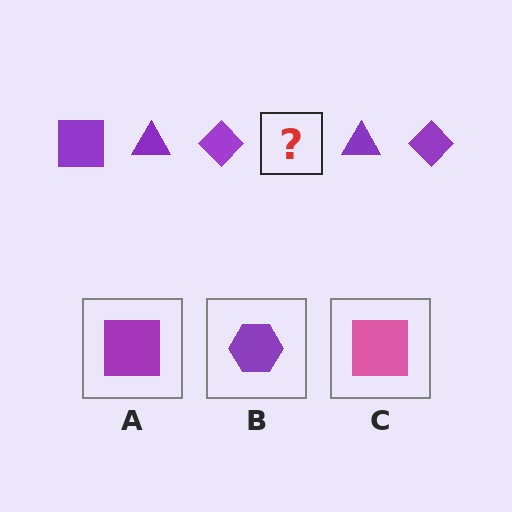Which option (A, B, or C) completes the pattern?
A.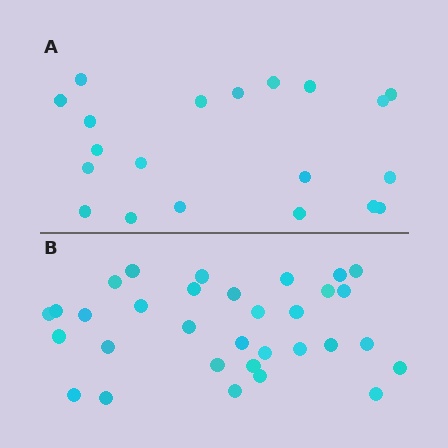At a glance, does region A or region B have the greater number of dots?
Region B (the bottom region) has more dots.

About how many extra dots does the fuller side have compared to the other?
Region B has roughly 12 or so more dots than region A.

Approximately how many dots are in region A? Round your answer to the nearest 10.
About 20 dots.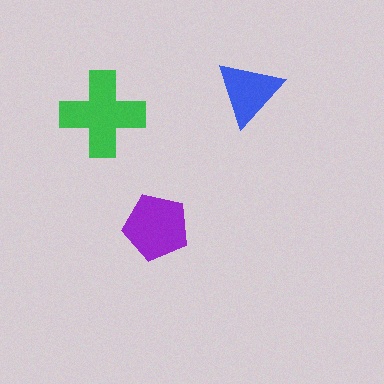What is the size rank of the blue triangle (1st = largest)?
3rd.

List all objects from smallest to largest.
The blue triangle, the purple pentagon, the green cross.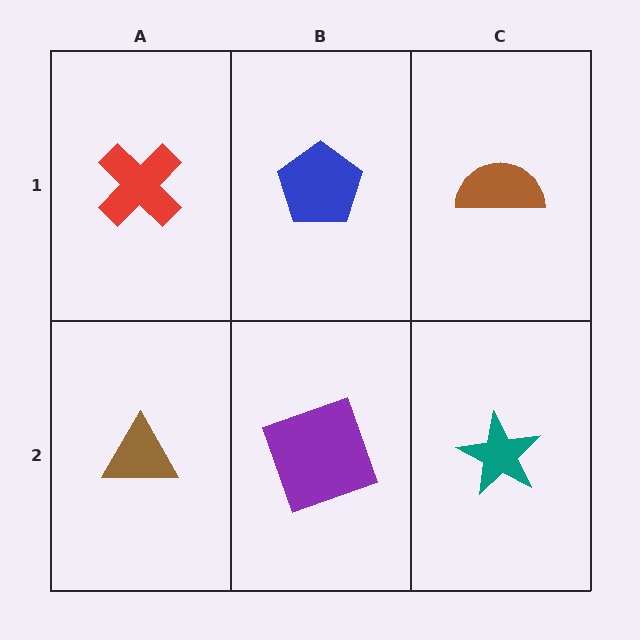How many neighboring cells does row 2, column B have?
3.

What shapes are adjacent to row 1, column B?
A purple square (row 2, column B), a red cross (row 1, column A), a brown semicircle (row 1, column C).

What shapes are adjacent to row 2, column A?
A red cross (row 1, column A), a purple square (row 2, column B).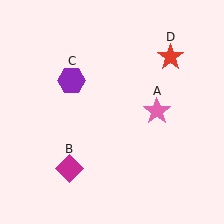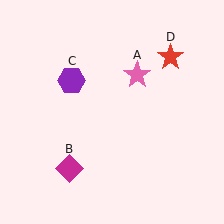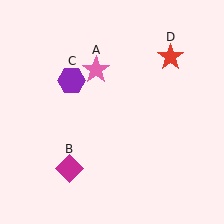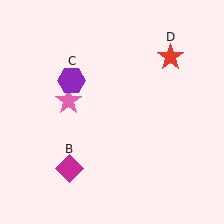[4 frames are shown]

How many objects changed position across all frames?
1 object changed position: pink star (object A).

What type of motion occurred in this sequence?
The pink star (object A) rotated counterclockwise around the center of the scene.